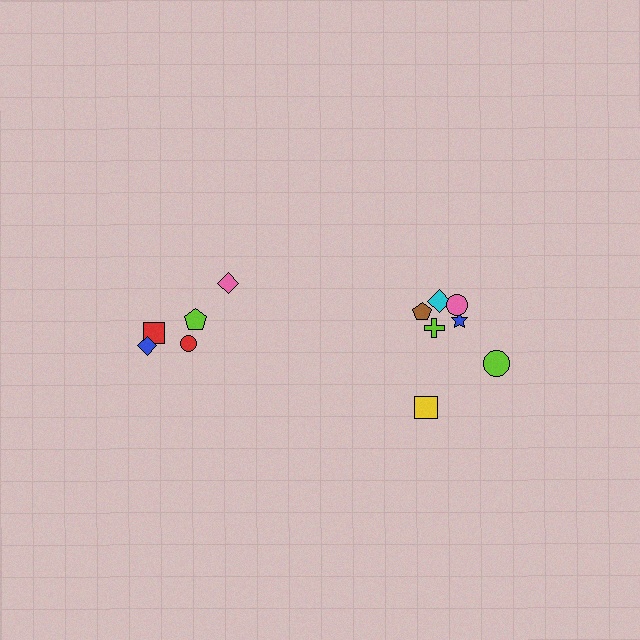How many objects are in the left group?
There are 5 objects.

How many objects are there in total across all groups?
There are 12 objects.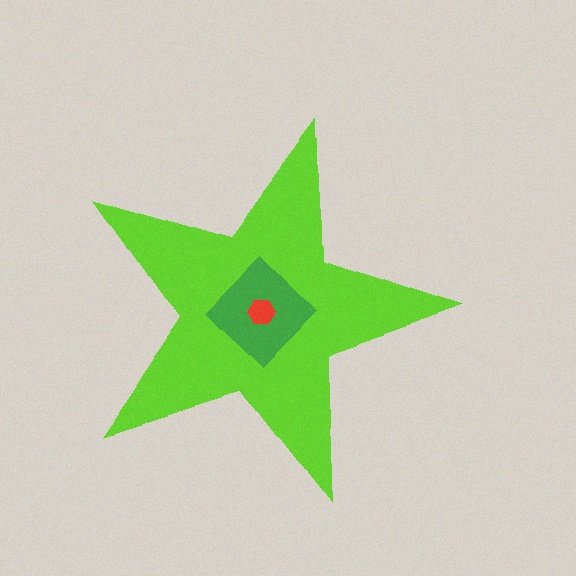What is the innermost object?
The red hexagon.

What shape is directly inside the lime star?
The green diamond.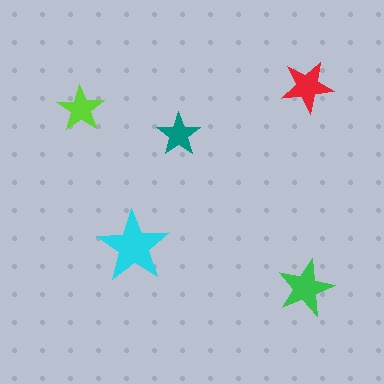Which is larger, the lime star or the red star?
The red one.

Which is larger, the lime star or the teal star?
The lime one.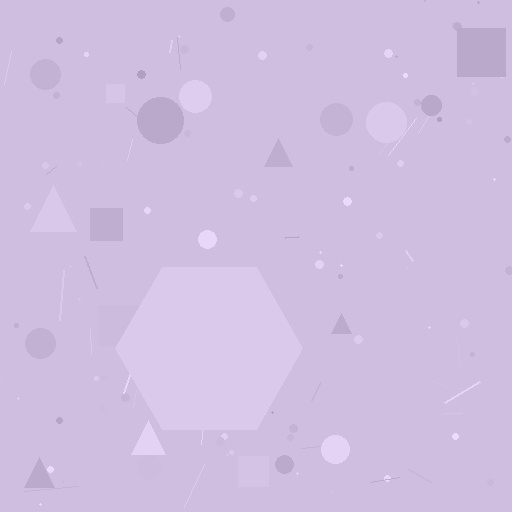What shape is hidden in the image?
A hexagon is hidden in the image.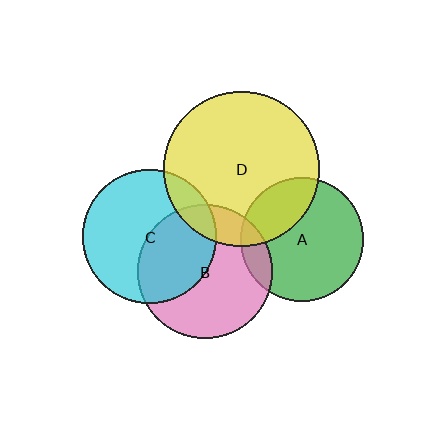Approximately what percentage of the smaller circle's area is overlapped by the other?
Approximately 30%.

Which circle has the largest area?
Circle D (yellow).